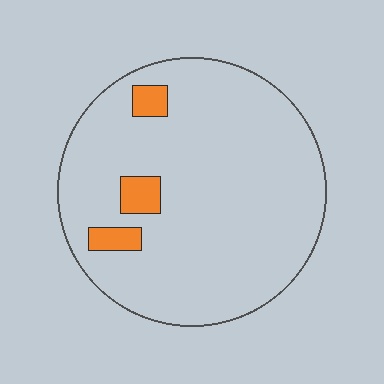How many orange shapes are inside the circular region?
3.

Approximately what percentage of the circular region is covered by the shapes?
Approximately 5%.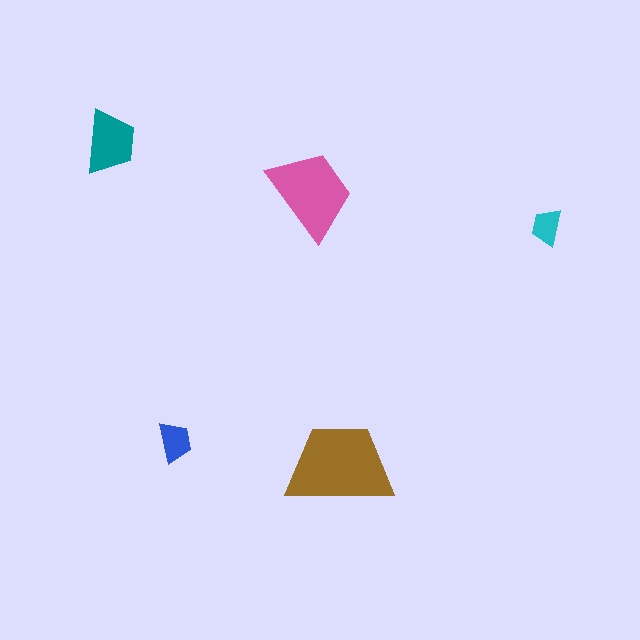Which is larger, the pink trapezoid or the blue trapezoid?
The pink one.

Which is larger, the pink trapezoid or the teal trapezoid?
The pink one.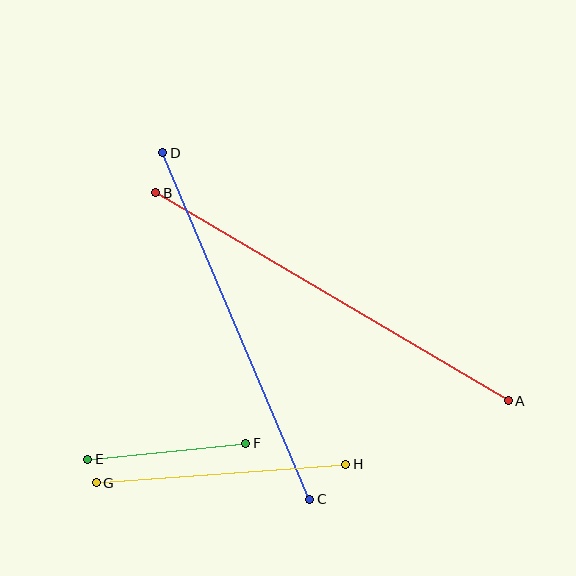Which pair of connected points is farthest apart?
Points A and B are farthest apart.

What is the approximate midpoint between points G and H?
The midpoint is at approximately (221, 474) pixels.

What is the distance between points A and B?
The distance is approximately 409 pixels.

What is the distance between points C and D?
The distance is approximately 377 pixels.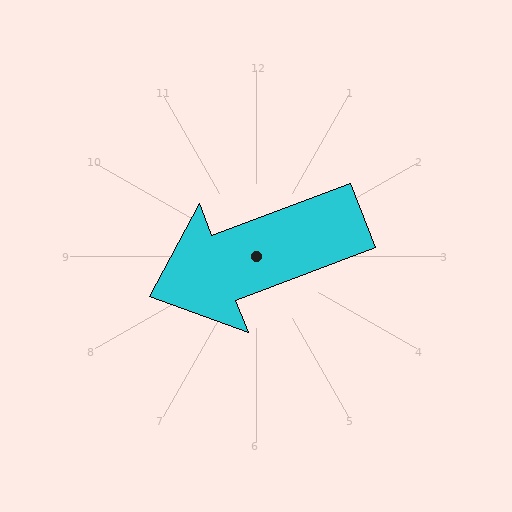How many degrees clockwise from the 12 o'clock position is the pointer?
Approximately 249 degrees.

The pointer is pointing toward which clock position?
Roughly 8 o'clock.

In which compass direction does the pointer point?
West.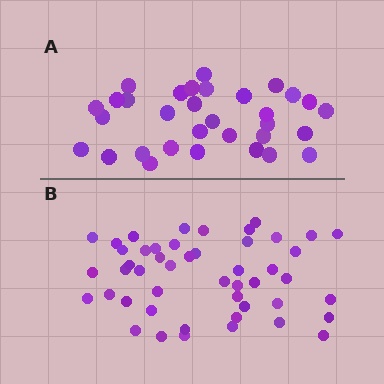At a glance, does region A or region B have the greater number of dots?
Region B (the bottom region) has more dots.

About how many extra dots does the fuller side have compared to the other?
Region B has approximately 15 more dots than region A.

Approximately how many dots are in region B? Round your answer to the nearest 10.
About 50 dots. (The exact count is 48, which rounds to 50.)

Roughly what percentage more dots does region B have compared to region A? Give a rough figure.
About 50% more.